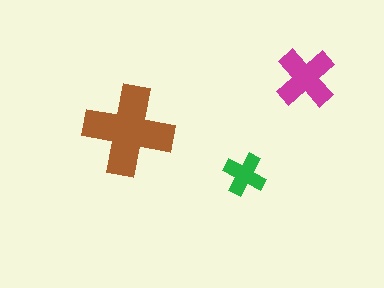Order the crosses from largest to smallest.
the brown one, the magenta one, the green one.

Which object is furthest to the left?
The brown cross is leftmost.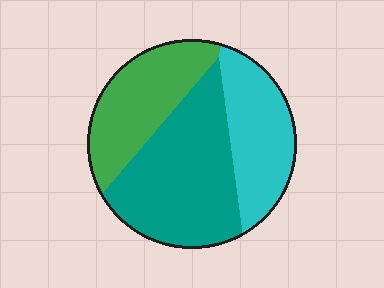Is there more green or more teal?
Teal.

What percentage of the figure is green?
Green takes up about one quarter (1/4) of the figure.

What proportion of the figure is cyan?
Cyan takes up between a sixth and a third of the figure.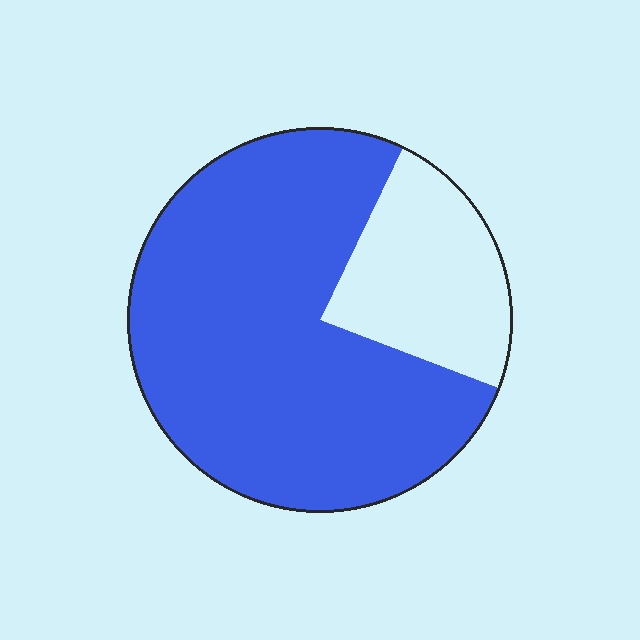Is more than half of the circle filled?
Yes.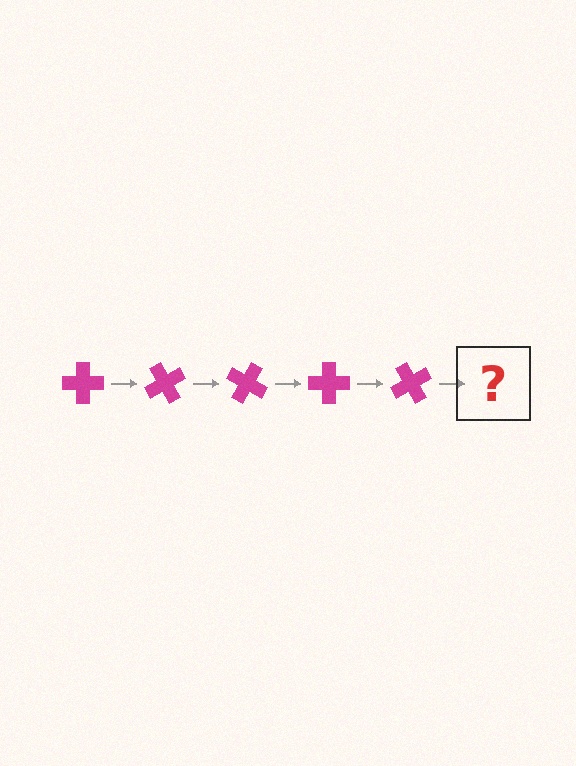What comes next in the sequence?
The next element should be a magenta cross rotated 300 degrees.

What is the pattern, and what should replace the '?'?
The pattern is that the cross rotates 60 degrees each step. The '?' should be a magenta cross rotated 300 degrees.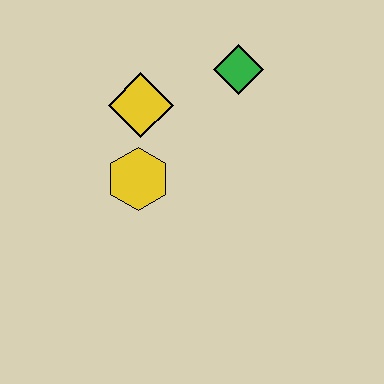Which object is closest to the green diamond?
The yellow diamond is closest to the green diamond.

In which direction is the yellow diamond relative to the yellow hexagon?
The yellow diamond is above the yellow hexagon.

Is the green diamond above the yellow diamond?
Yes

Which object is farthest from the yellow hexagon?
The green diamond is farthest from the yellow hexagon.